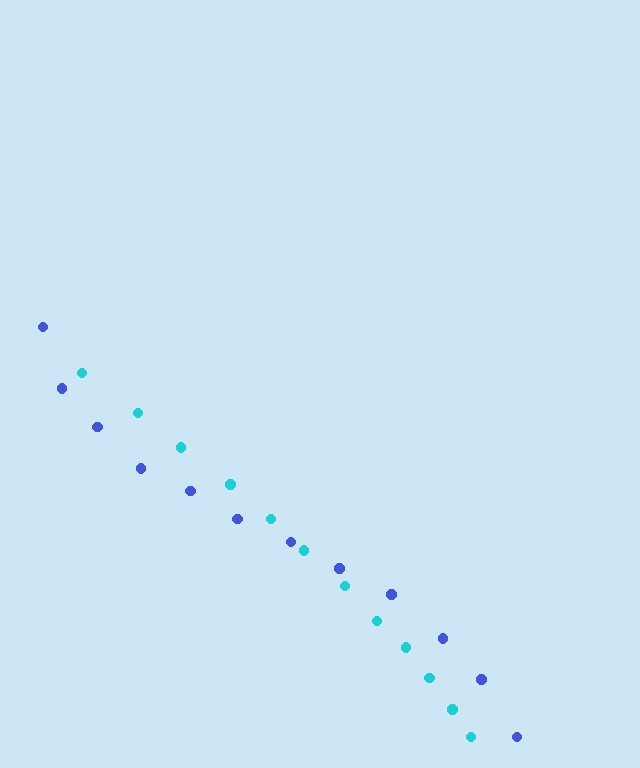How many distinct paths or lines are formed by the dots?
There are 2 distinct paths.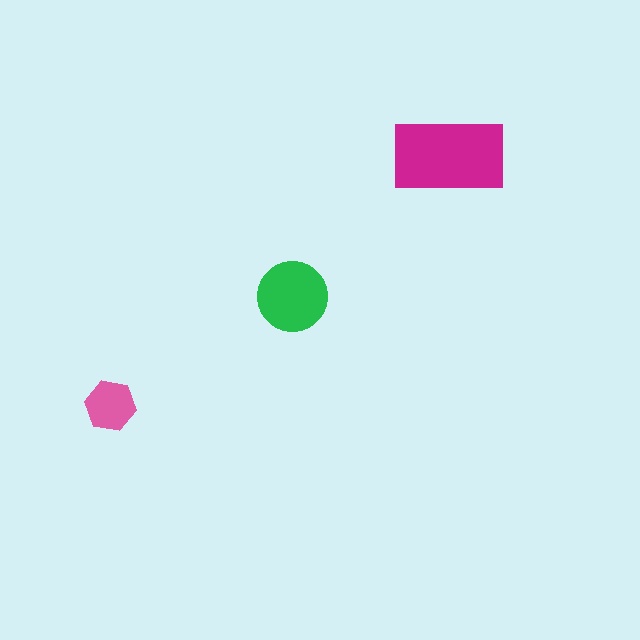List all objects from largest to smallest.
The magenta rectangle, the green circle, the pink hexagon.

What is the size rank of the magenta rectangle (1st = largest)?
1st.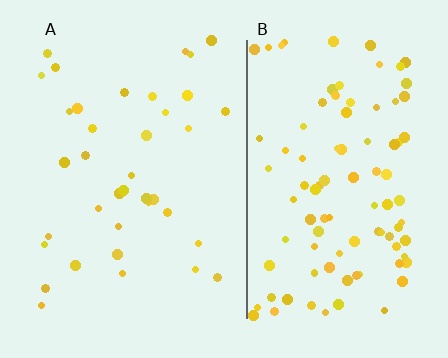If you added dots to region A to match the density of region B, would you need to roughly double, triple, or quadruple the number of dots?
Approximately triple.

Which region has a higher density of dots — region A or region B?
B (the right).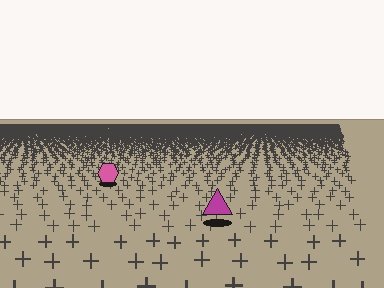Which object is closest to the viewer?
The magenta triangle is closest. The texture marks near it are larger and more spread out.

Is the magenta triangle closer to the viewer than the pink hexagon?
Yes. The magenta triangle is closer — you can tell from the texture gradient: the ground texture is coarser near it.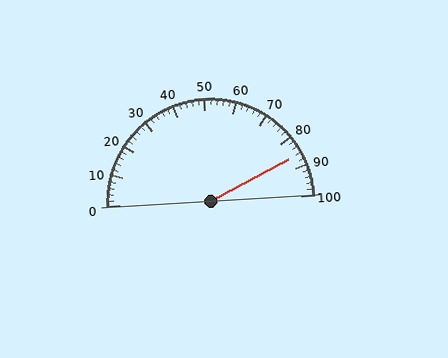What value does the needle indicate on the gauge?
The needle indicates approximately 86.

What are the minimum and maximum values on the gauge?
The gauge ranges from 0 to 100.